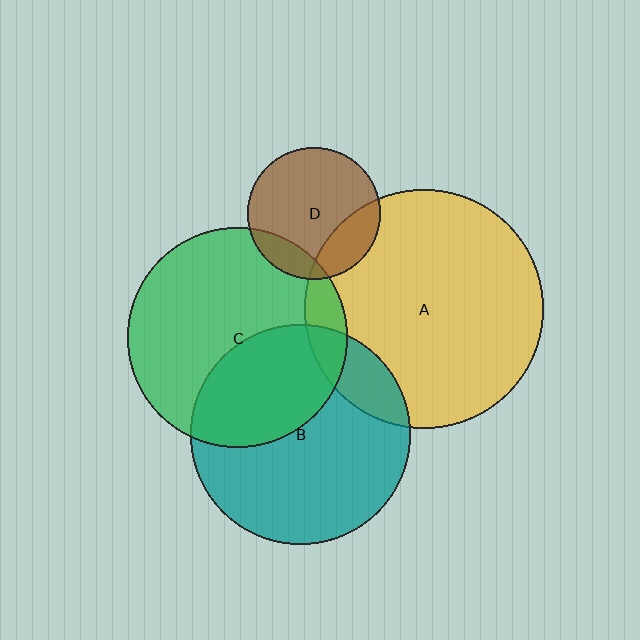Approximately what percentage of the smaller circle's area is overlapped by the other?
Approximately 35%.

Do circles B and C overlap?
Yes.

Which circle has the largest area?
Circle A (yellow).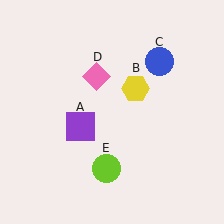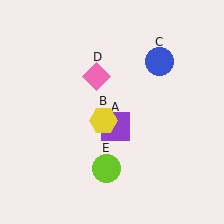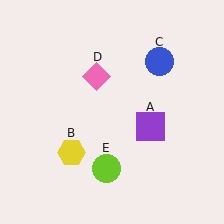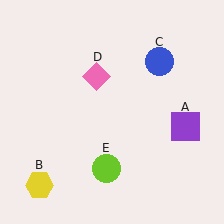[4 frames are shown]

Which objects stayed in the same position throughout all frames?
Blue circle (object C) and pink diamond (object D) and lime circle (object E) remained stationary.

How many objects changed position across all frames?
2 objects changed position: purple square (object A), yellow hexagon (object B).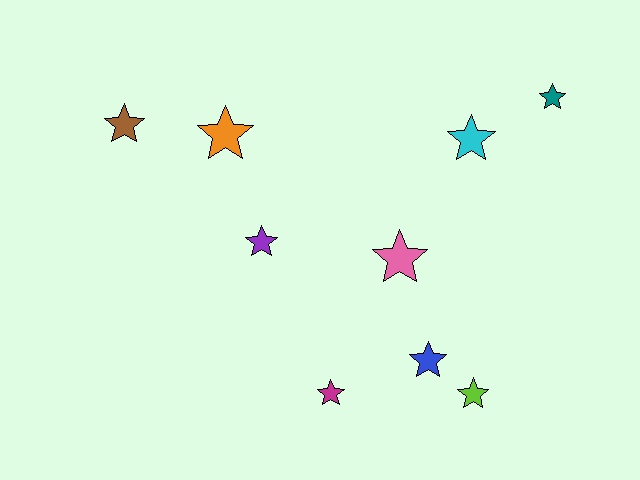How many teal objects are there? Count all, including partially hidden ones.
There is 1 teal object.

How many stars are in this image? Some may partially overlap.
There are 9 stars.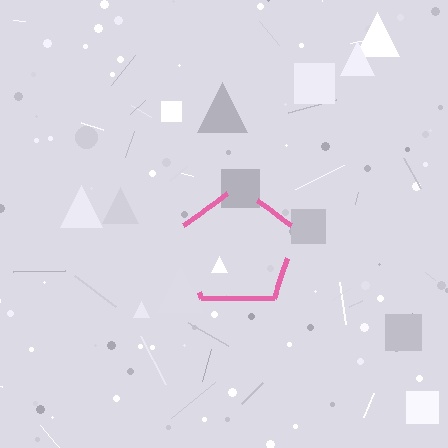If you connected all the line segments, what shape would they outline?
They would outline a pentagon.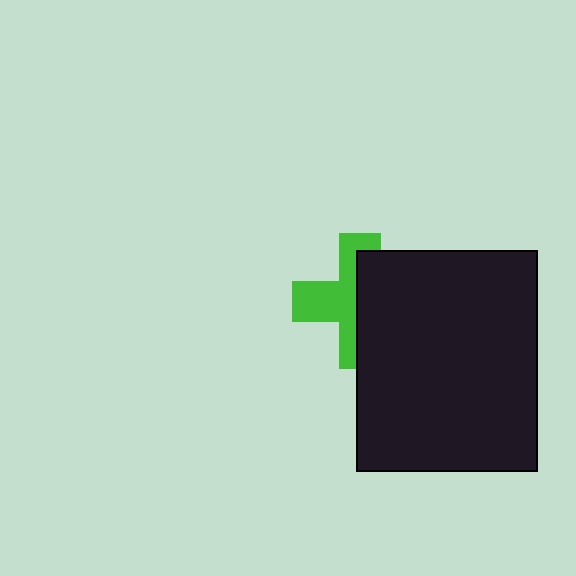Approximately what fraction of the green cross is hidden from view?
Roughly 52% of the green cross is hidden behind the black rectangle.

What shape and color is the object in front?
The object in front is a black rectangle.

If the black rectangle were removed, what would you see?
You would see the complete green cross.